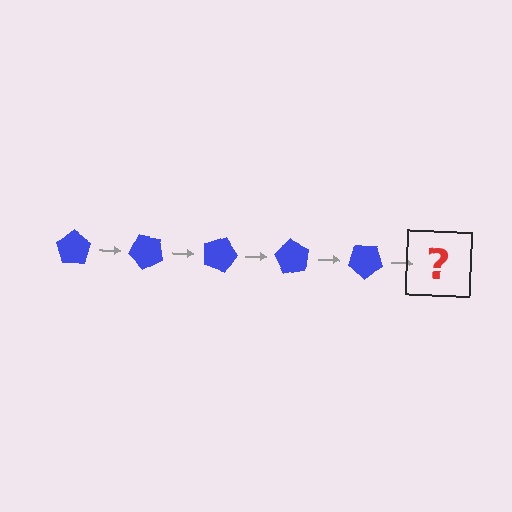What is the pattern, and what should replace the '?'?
The pattern is that the pentagon rotates 45 degrees each step. The '?' should be a blue pentagon rotated 225 degrees.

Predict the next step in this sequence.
The next step is a blue pentagon rotated 225 degrees.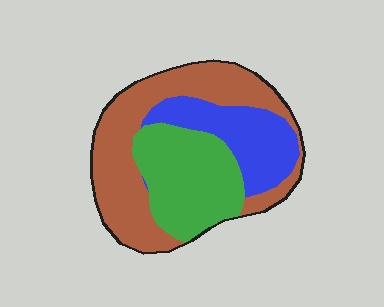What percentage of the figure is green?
Green takes up between a quarter and a half of the figure.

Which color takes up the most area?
Brown, at roughly 45%.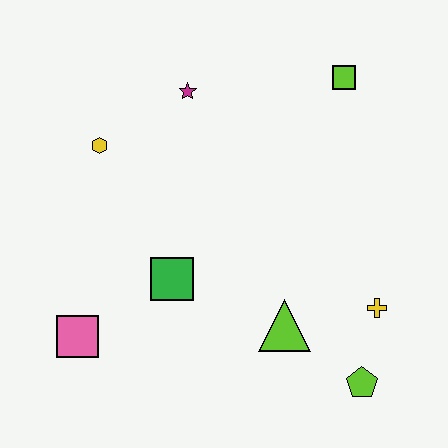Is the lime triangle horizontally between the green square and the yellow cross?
Yes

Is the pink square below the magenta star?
Yes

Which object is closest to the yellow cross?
The lime pentagon is closest to the yellow cross.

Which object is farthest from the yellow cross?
The yellow hexagon is farthest from the yellow cross.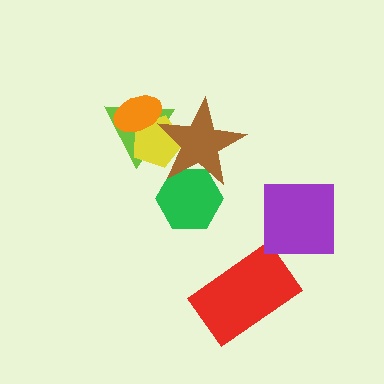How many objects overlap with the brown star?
3 objects overlap with the brown star.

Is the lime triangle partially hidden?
Yes, it is partially covered by another shape.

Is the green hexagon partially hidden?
Yes, it is partially covered by another shape.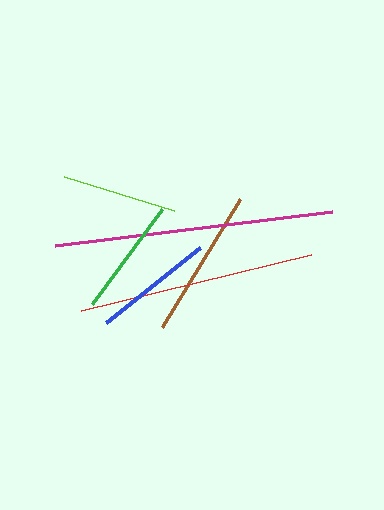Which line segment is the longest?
The magenta line is the longest at approximately 279 pixels.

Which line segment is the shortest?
The lime line is the shortest at approximately 115 pixels.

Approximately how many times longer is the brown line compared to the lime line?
The brown line is approximately 1.3 times the length of the lime line.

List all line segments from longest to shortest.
From longest to shortest: magenta, red, brown, blue, green, lime.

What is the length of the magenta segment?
The magenta segment is approximately 279 pixels long.